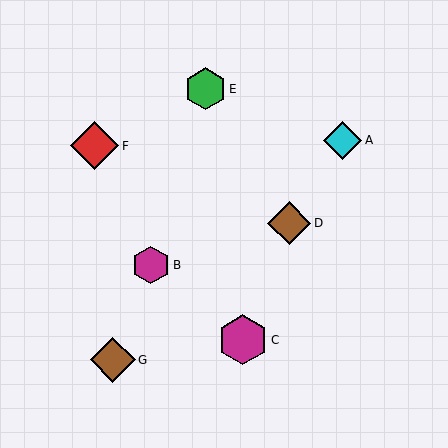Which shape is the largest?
The magenta hexagon (labeled C) is the largest.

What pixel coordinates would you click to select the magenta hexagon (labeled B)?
Click at (151, 265) to select the magenta hexagon B.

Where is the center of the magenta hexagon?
The center of the magenta hexagon is at (151, 265).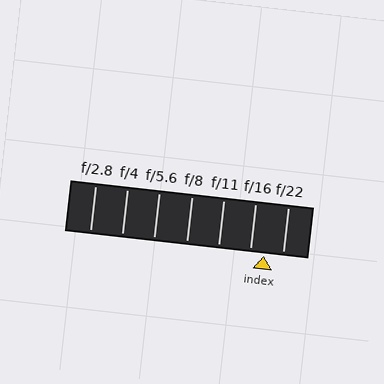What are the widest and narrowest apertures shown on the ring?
The widest aperture shown is f/2.8 and the narrowest is f/22.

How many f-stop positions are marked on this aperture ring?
There are 7 f-stop positions marked.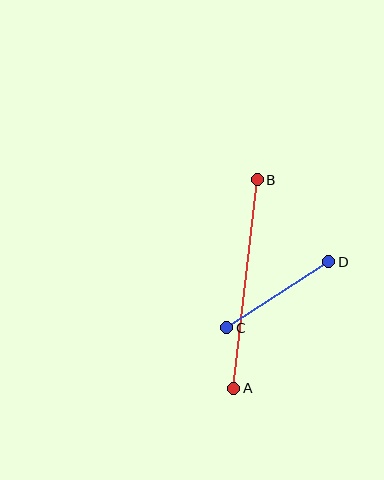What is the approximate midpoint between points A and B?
The midpoint is at approximately (246, 284) pixels.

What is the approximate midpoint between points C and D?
The midpoint is at approximately (278, 295) pixels.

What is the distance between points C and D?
The distance is approximately 121 pixels.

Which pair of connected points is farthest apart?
Points A and B are farthest apart.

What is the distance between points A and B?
The distance is approximately 210 pixels.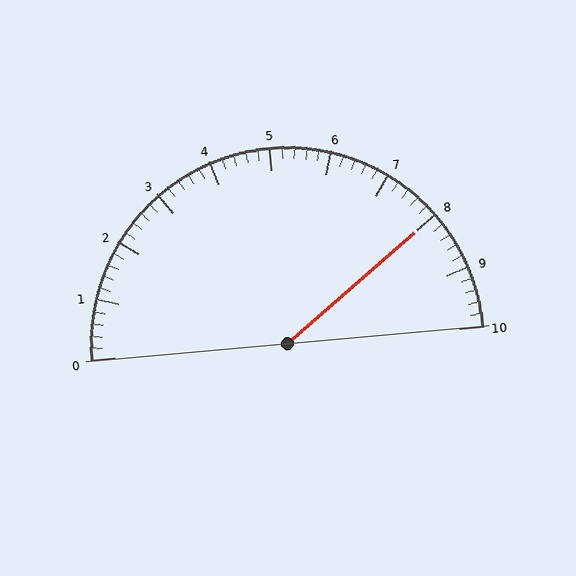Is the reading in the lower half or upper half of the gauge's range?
The reading is in the upper half of the range (0 to 10).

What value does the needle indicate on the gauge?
The needle indicates approximately 8.0.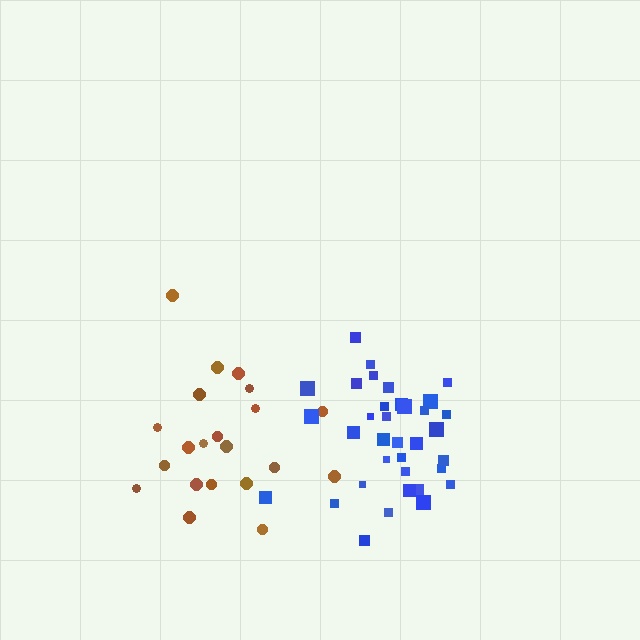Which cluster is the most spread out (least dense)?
Brown.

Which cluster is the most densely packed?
Blue.